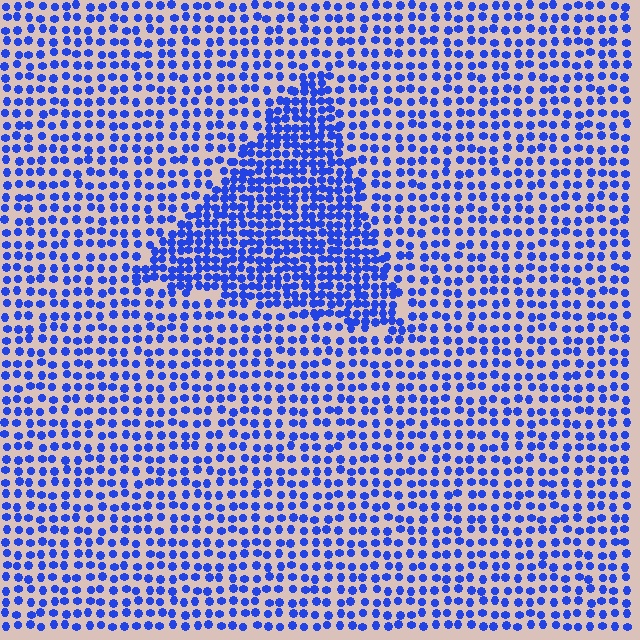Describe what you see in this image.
The image contains small blue elements arranged at two different densities. A triangle-shaped region is visible where the elements are more densely packed than the surrounding area.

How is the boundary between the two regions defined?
The boundary is defined by a change in element density (approximately 1.8x ratio). All elements are the same color, size, and shape.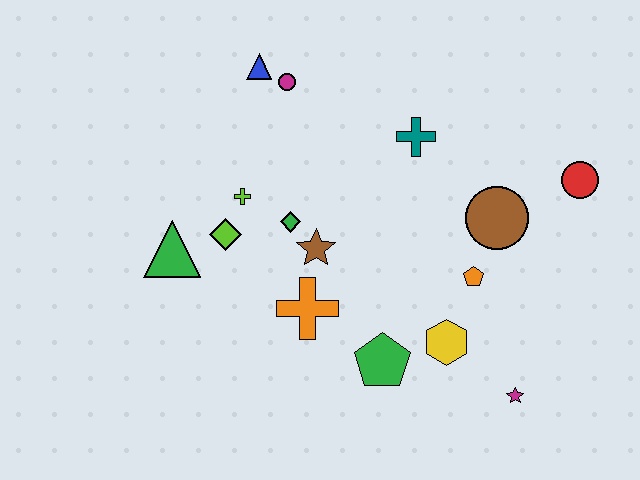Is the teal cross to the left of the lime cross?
No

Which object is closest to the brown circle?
The orange pentagon is closest to the brown circle.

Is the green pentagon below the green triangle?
Yes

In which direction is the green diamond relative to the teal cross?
The green diamond is to the left of the teal cross.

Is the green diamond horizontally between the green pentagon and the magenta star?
No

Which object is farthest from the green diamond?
The red circle is farthest from the green diamond.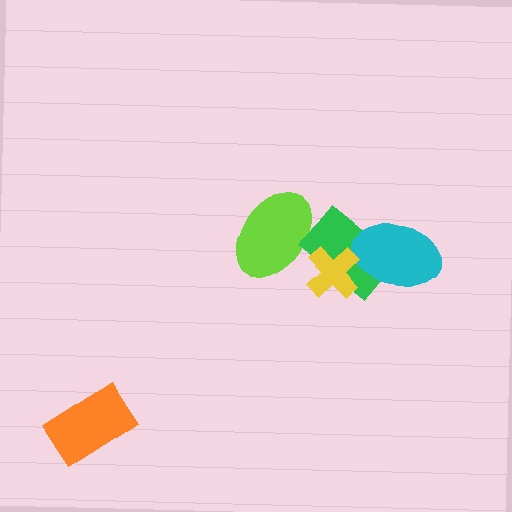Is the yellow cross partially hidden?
No, no other shape covers it.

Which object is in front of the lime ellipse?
The green rectangle is in front of the lime ellipse.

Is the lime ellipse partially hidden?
Yes, it is partially covered by another shape.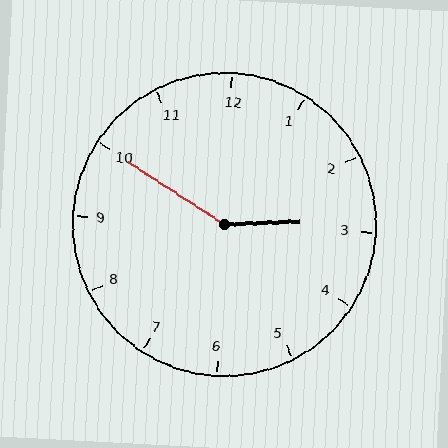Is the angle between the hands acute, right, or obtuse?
It is obtuse.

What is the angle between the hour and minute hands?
Approximately 145 degrees.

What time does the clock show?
2:50.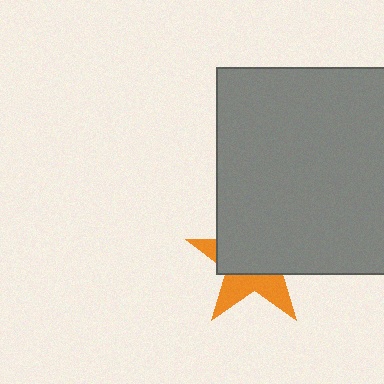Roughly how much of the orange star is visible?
A small part of it is visible (roughly 38%).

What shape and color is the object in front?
The object in front is a gray square.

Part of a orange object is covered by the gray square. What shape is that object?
It is a star.